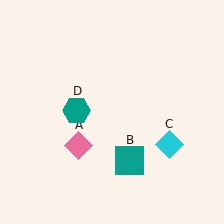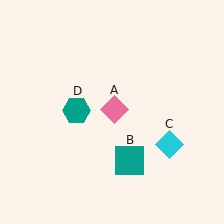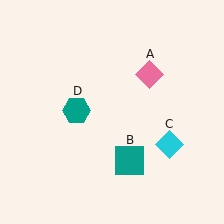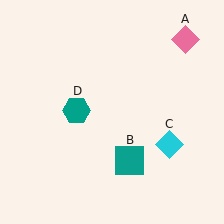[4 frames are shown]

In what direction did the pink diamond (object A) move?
The pink diamond (object A) moved up and to the right.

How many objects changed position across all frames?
1 object changed position: pink diamond (object A).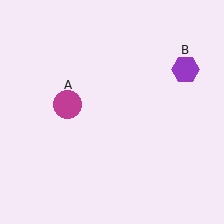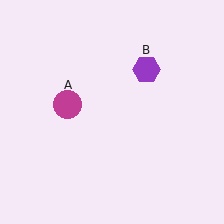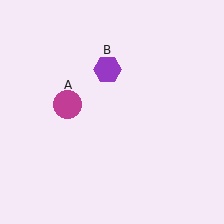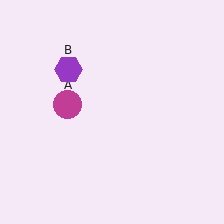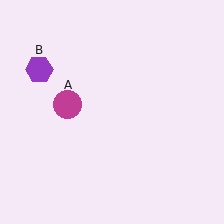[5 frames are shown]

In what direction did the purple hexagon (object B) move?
The purple hexagon (object B) moved left.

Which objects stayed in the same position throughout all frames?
Magenta circle (object A) remained stationary.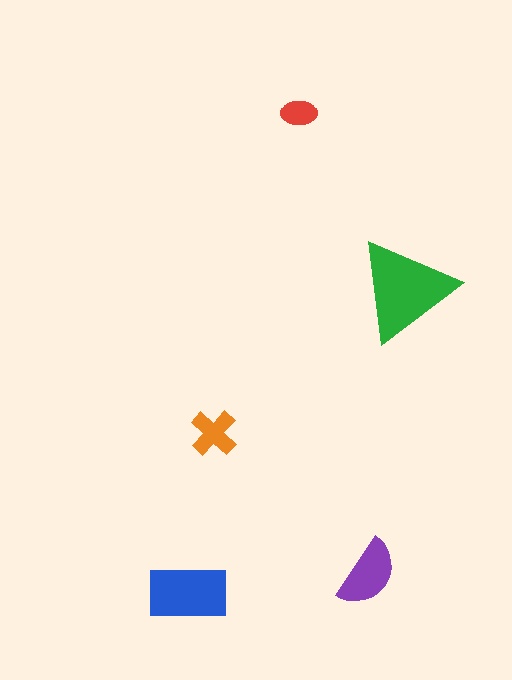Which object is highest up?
The red ellipse is topmost.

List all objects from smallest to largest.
The red ellipse, the orange cross, the purple semicircle, the blue rectangle, the green triangle.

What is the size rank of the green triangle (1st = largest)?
1st.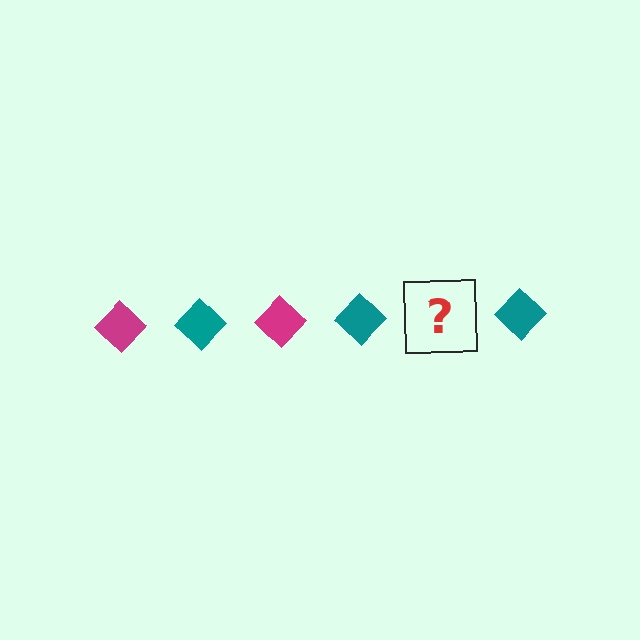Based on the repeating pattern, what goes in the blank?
The blank should be a magenta diamond.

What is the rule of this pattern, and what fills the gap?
The rule is that the pattern cycles through magenta, teal diamonds. The gap should be filled with a magenta diamond.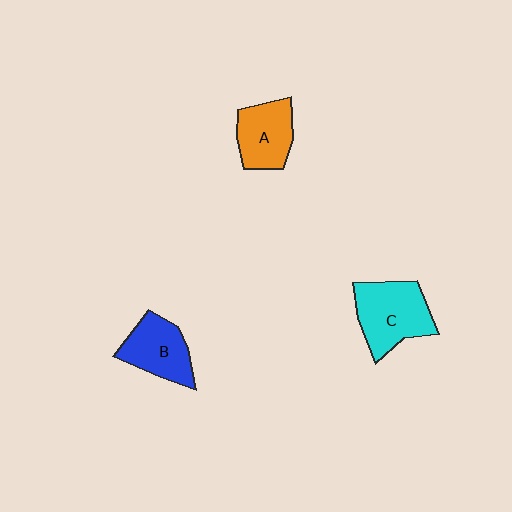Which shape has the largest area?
Shape C (cyan).